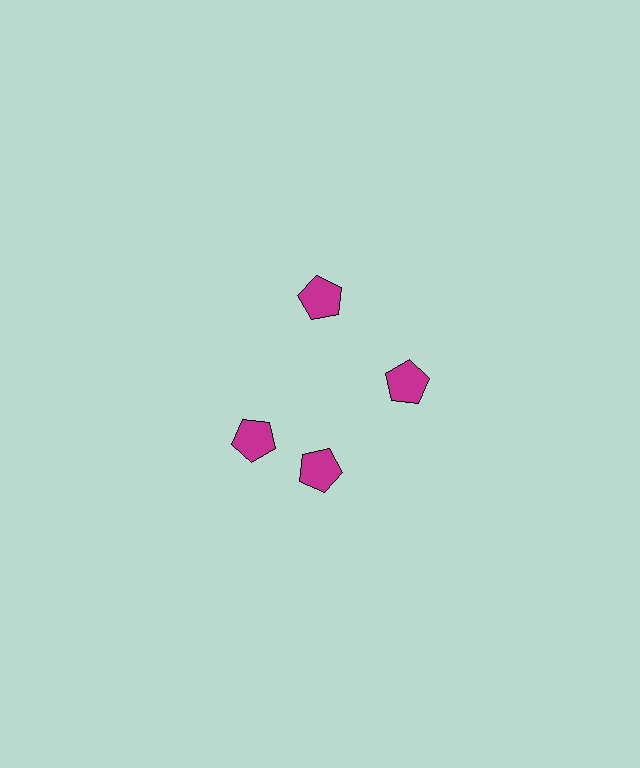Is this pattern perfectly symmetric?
No. The 4 magenta pentagons are arranged in a ring, but one element near the 9 o'clock position is rotated out of alignment along the ring, breaking the 4-fold rotational symmetry.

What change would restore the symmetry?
The symmetry would be restored by rotating it back into even spacing with its neighbors so that all 4 pentagons sit at equal angles and equal distance from the center.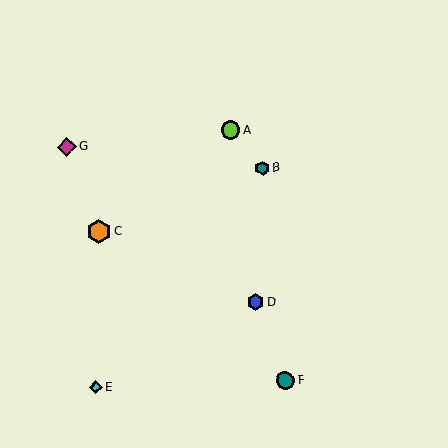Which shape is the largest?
The orange hexagon (labeled C) is the largest.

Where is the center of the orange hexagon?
The center of the orange hexagon is at (99, 231).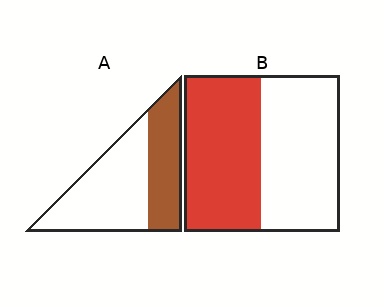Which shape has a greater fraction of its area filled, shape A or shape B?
Shape B.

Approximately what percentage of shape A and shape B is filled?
A is approximately 40% and B is approximately 50%.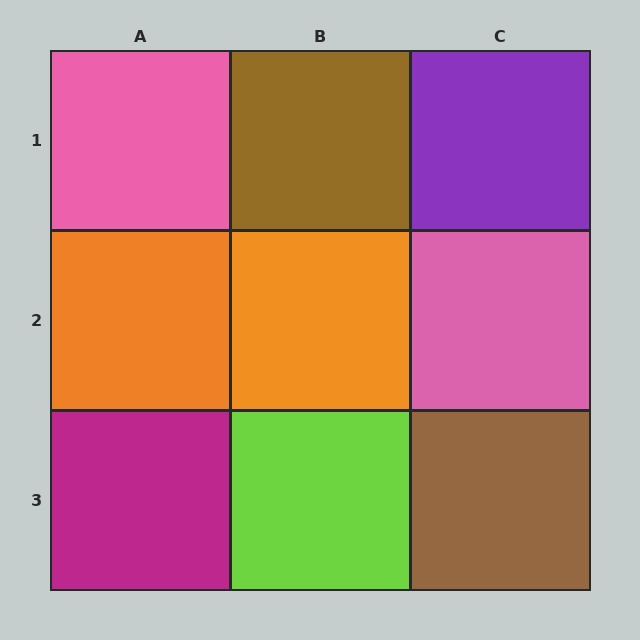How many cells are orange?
2 cells are orange.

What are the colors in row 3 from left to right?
Magenta, lime, brown.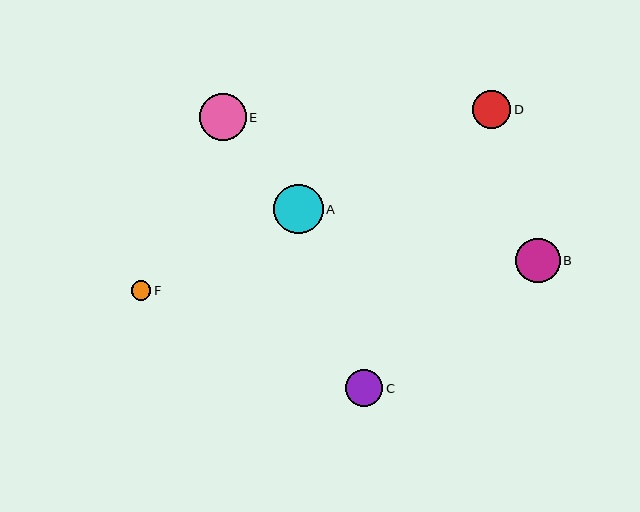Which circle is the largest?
Circle A is the largest with a size of approximately 50 pixels.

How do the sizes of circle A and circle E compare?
Circle A and circle E are approximately the same size.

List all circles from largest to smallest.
From largest to smallest: A, E, B, D, C, F.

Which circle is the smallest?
Circle F is the smallest with a size of approximately 20 pixels.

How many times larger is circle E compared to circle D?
Circle E is approximately 1.2 times the size of circle D.